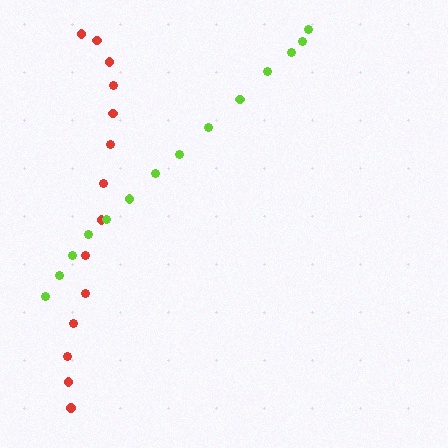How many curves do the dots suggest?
There are 2 distinct paths.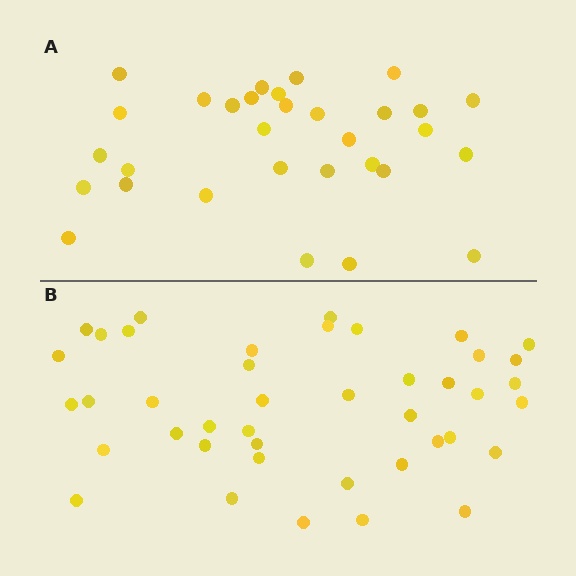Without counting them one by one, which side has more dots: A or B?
Region B (the bottom region) has more dots.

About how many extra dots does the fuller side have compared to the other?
Region B has roughly 12 or so more dots than region A.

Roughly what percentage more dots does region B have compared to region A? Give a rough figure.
About 35% more.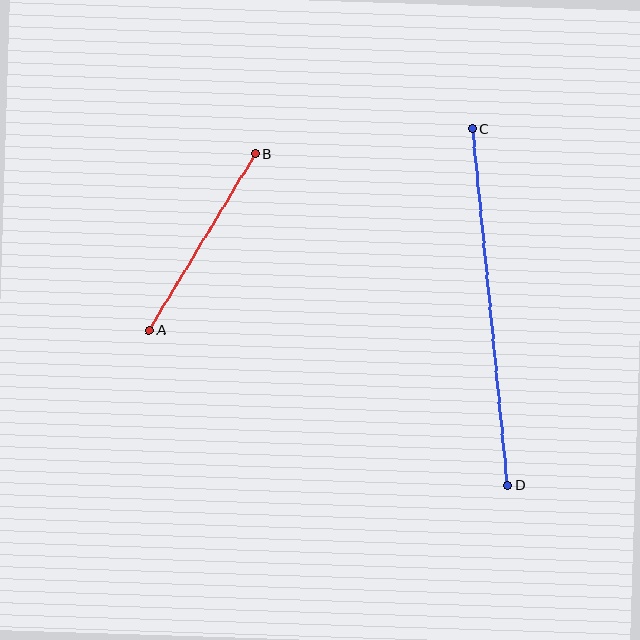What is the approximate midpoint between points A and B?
The midpoint is at approximately (202, 242) pixels.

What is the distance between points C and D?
The distance is approximately 359 pixels.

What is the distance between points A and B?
The distance is approximately 206 pixels.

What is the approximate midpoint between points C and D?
The midpoint is at approximately (490, 307) pixels.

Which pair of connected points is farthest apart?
Points C and D are farthest apart.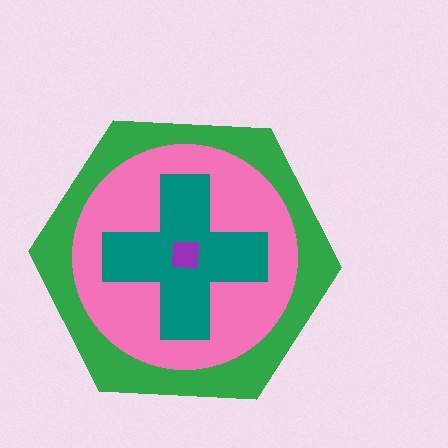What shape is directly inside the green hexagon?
The pink circle.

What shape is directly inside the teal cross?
The purple square.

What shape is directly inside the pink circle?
The teal cross.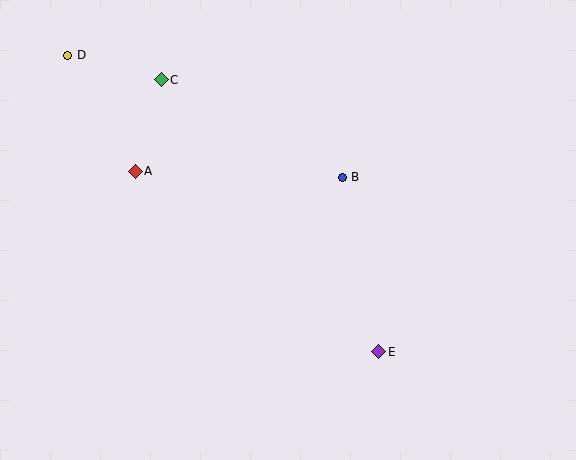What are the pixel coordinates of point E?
Point E is at (379, 352).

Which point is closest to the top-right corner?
Point B is closest to the top-right corner.